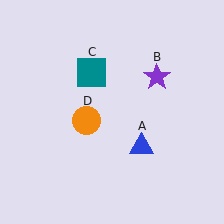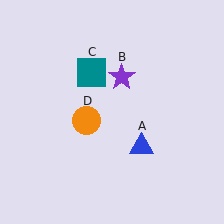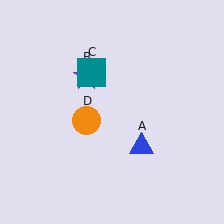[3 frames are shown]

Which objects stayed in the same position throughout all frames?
Blue triangle (object A) and teal square (object C) and orange circle (object D) remained stationary.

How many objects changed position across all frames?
1 object changed position: purple star (object B).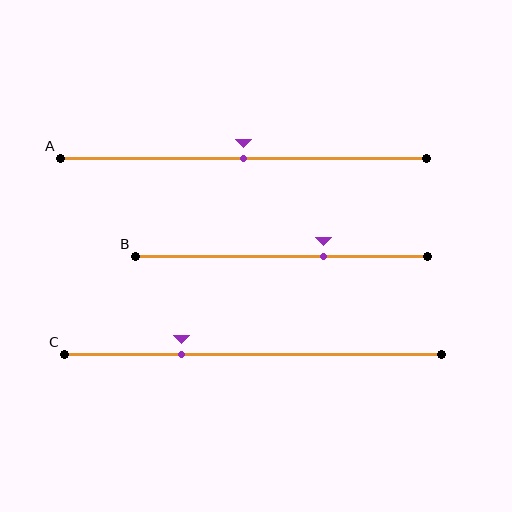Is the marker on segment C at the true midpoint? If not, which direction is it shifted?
No, the marker on segment C is shifted to the left by about 19% of the segment length.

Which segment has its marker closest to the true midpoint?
Segment A has its marker closest to the true midpoint.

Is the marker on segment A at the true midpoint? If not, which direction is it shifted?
Yes, the marker on segment A is at the true midpoint.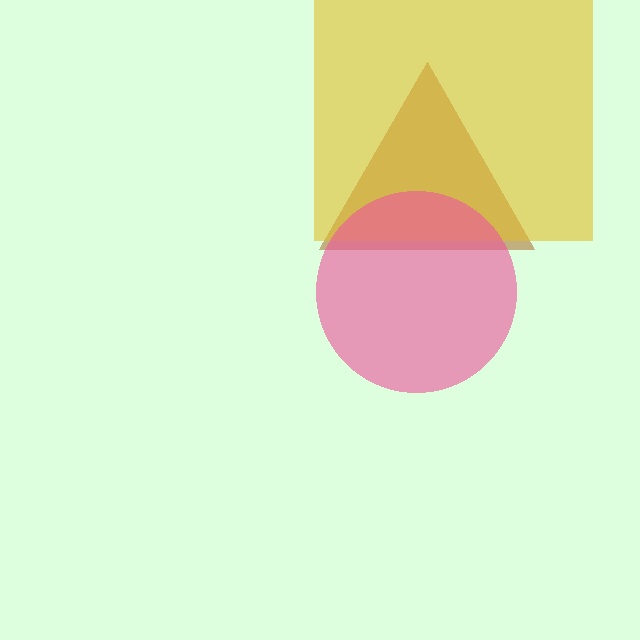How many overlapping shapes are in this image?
There are 3 overlapping shapes in the image.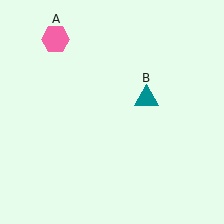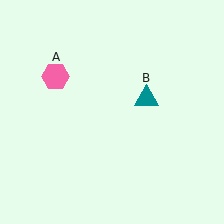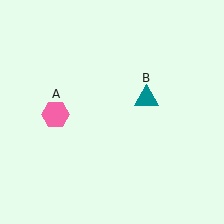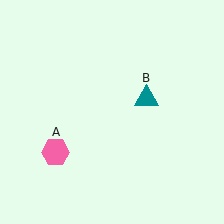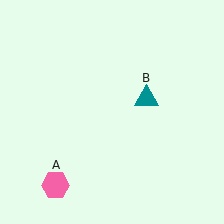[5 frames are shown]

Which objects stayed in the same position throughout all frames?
Teal triangle (object B) remained stationary.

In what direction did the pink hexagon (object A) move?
The pink hexagon (object A) moved down.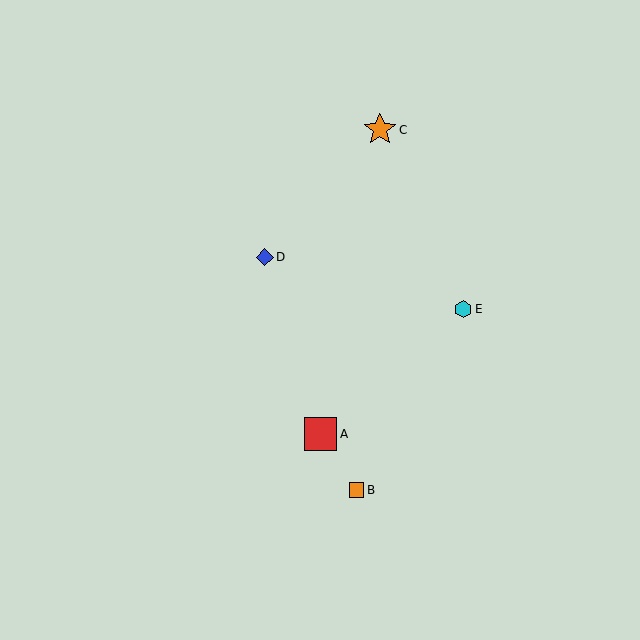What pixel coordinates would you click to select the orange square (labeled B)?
Click at (356, 490) to select the orange square B.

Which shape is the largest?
The red square (labeled A) is the largest.